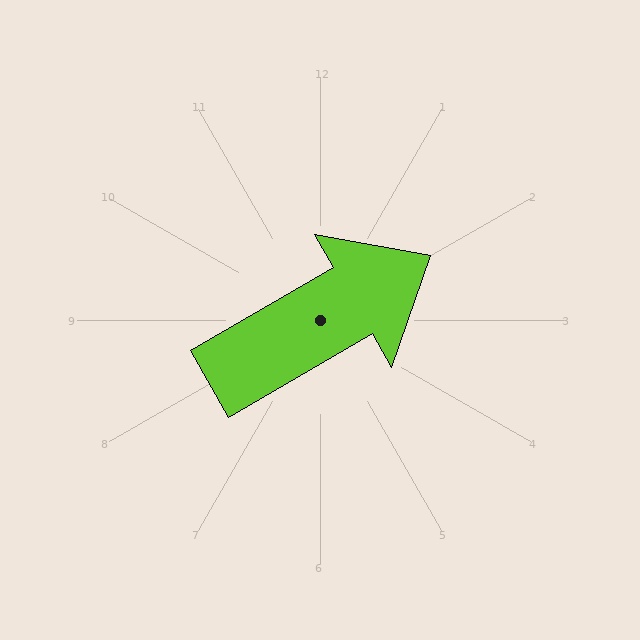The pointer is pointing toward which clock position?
Roughly 2 o'clock.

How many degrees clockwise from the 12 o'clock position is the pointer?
Approximately 60 degrees.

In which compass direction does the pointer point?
Northeast.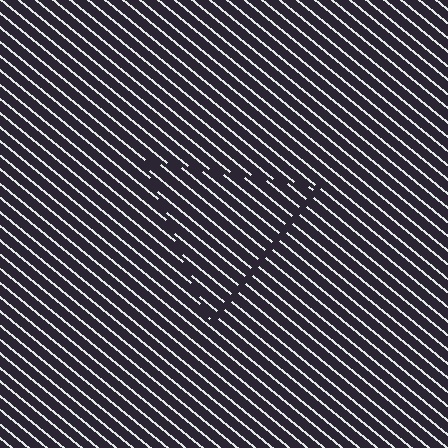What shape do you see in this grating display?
An illusory triangle. The interior of the shape contains the same grating, shifted by half a period — the contour is defined by the phase discontinuity where line-ends from the inner and outer gratings abut.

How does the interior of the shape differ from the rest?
The interior of the shape contains the same grating, shifted by half a period — the contour is defined by the phase discontinuity where line-ends from the inner and outer gratings abut.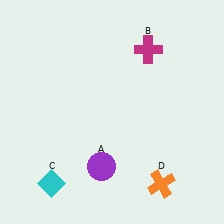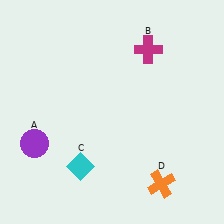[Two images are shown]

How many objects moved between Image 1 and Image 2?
2 objects moved between the two images.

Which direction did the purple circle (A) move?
The purple circle (A) moved left.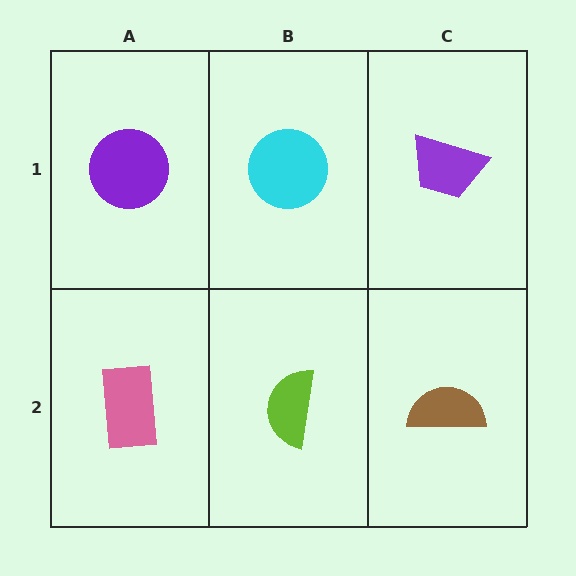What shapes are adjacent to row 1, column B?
A lime semicircle (row 2, column B), a purple circle (row 1, column A), a purple trapezoid (row 1, column C).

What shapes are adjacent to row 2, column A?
A purple circle (row 1, column A), a lime semicircle (row 2, column B).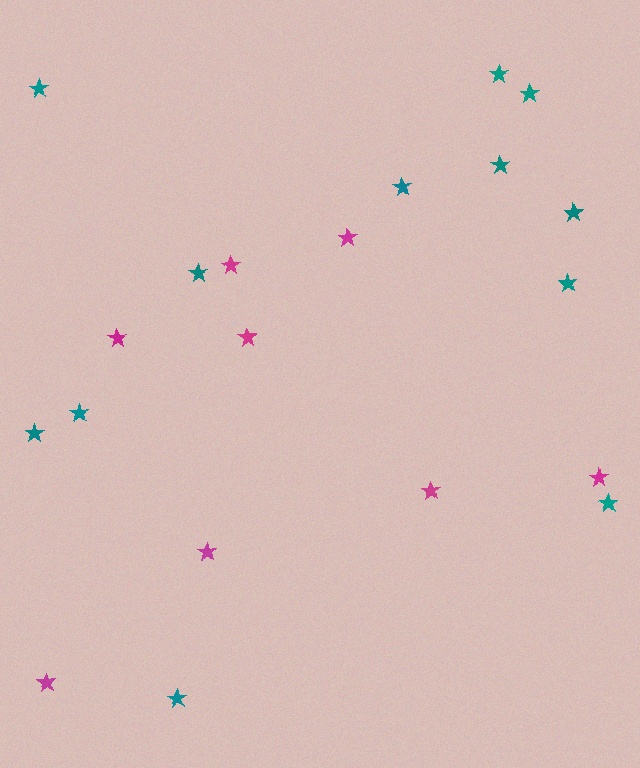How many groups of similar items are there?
There are 2 groups: one group of magenta stars (8) and one group of teal stars (12).